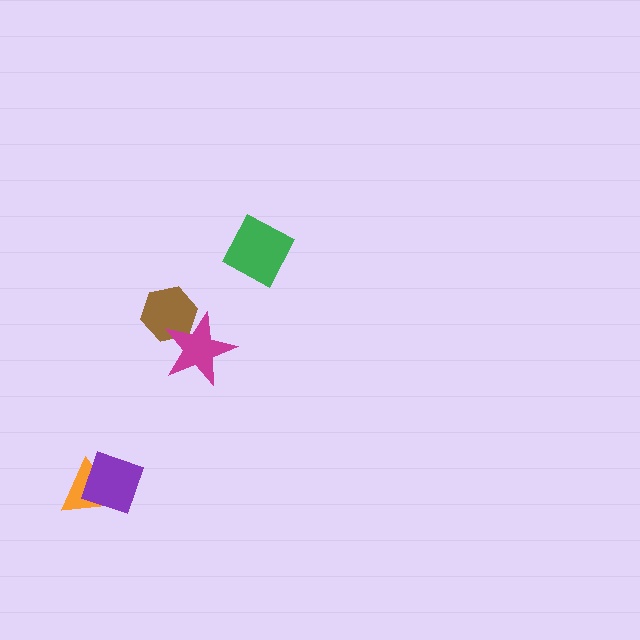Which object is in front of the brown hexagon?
The magenta star is in front of the brown hexagon.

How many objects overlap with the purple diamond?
1 object overlaps with the purple diamond.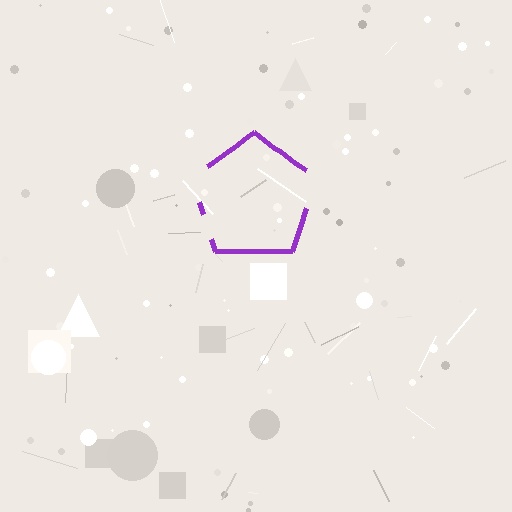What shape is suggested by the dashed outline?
The dashed outline suggests a pentagon.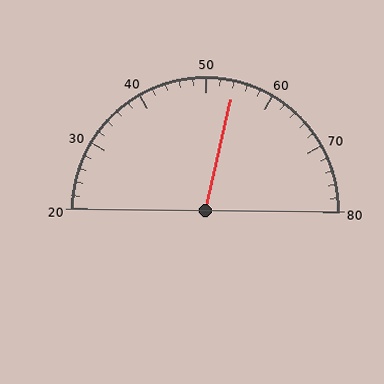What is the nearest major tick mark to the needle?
The nearest major tick mark is 50.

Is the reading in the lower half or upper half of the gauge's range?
The reading is in the upper half of the range (20 to 80).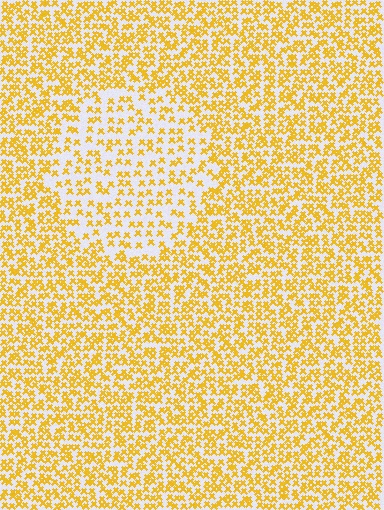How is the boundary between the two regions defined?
The boundary is defined by a change in element density (approximately 1.9x ratio). All elements are the same color, size, and shape.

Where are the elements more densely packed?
The elements are more densely packed outside the circle boundary.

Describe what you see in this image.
The image contains small yellow elements arranged at two different densities. A circle-shaped region is visible where the elements are less densely packed than the surrounding area.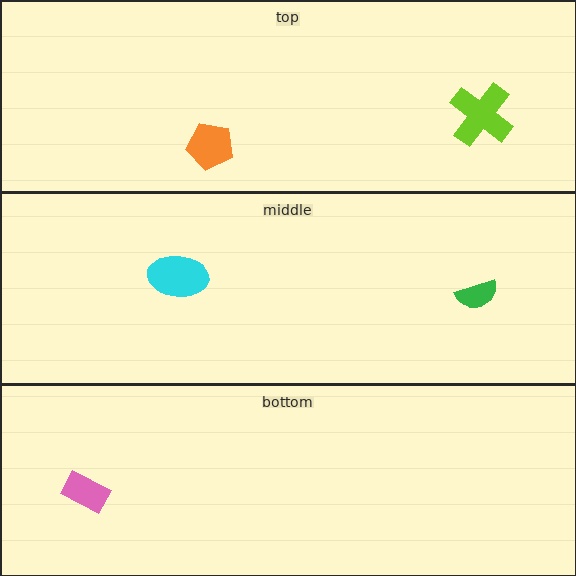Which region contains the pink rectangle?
The bottom region.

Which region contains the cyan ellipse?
The middle region.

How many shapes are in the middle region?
2.